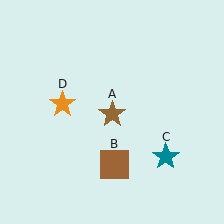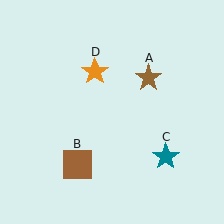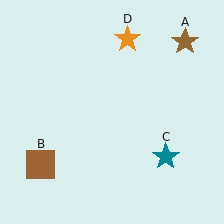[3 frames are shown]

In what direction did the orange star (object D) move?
The orange star (object D) moved up and to the right.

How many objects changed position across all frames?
3 objects changed position: brown star (object A), brown square (object B), orange star (object D).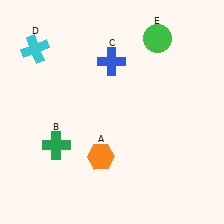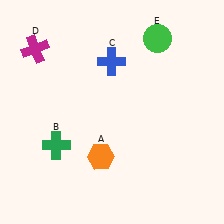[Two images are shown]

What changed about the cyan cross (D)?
In Image 1, D is cyan. In Image 2, it changed to magenta.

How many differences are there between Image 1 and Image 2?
There is 1 difference between the two images.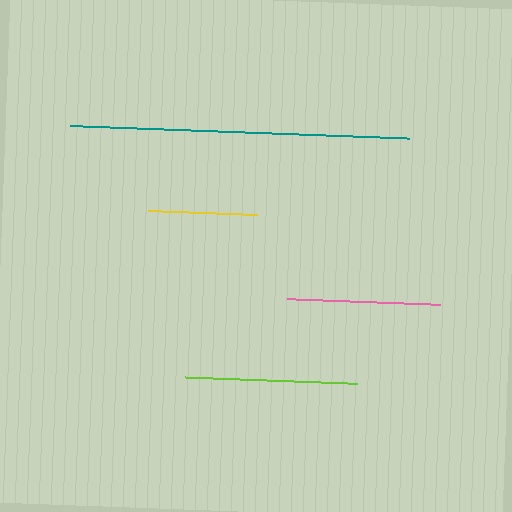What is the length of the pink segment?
The pink segment is approximately 153 pixels long.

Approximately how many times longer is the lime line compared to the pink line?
The lime line is approximately 1.1 times the length of the pink line.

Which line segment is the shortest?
The yellow line is the shortest at approximately 109 pixels.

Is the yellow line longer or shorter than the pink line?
The pink line is longer than the yellow line.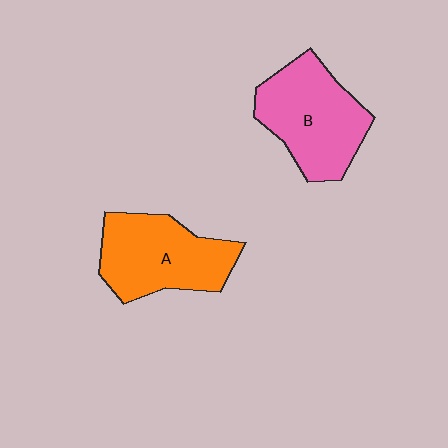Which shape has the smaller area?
Shape A (orange).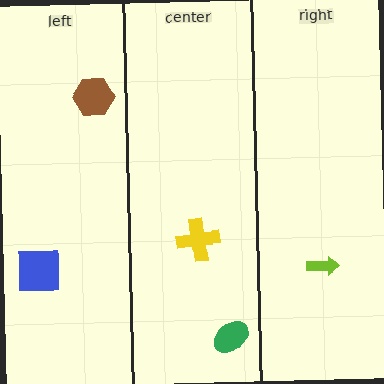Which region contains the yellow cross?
The center region.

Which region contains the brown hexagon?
The left region.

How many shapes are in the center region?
2.